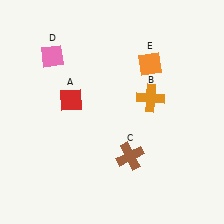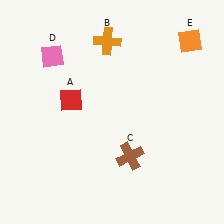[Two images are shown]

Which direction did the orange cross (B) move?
The orange cross (B) moved up.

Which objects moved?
The objects that moved are: the orange cross (B), the orange diamond (E).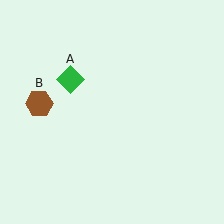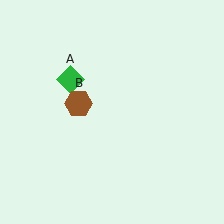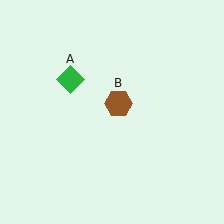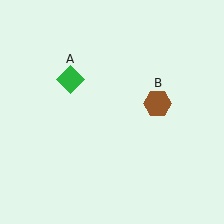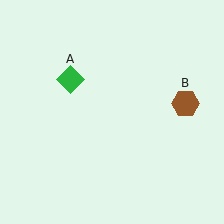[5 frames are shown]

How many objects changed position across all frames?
1 object changed position: brown hexagon (object B).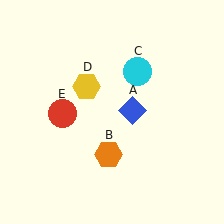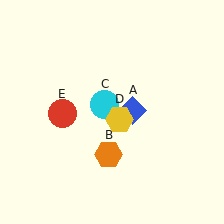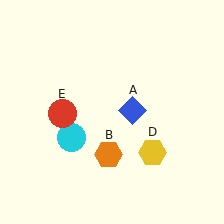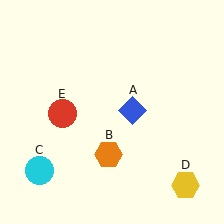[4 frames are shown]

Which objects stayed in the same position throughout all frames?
Blue diamond (object A) and orange hexagon (object B) and red circle (object E) remained stationary.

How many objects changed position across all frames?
2 objects changed position: cyan circle (object C), yellow hexagon (object D).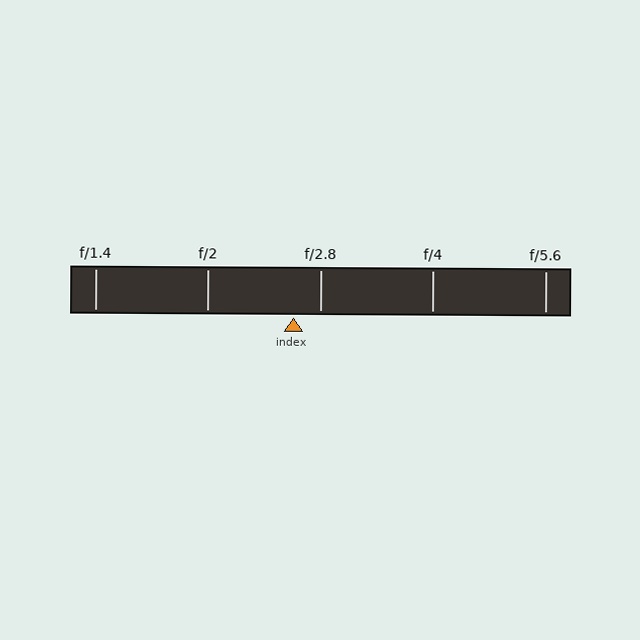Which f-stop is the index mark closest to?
The index mark is closest to f/2.8.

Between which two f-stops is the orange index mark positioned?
The index mark is between f/2 and f/2.8.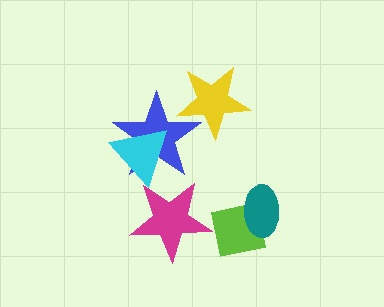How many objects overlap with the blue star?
2 objects overlap with the blue star.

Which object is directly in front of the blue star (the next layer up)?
The cyan triangle is directly in front of the blue star.